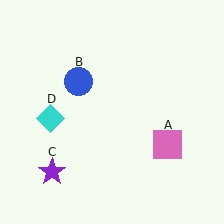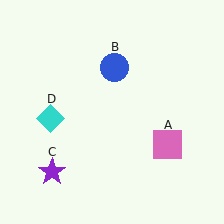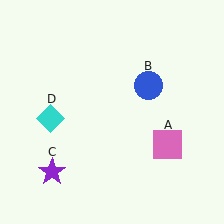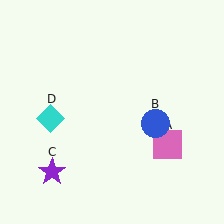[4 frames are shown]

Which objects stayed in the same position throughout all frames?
Pink square (object A) and purple star (object C) and cyan diamond (object D) remained stationary.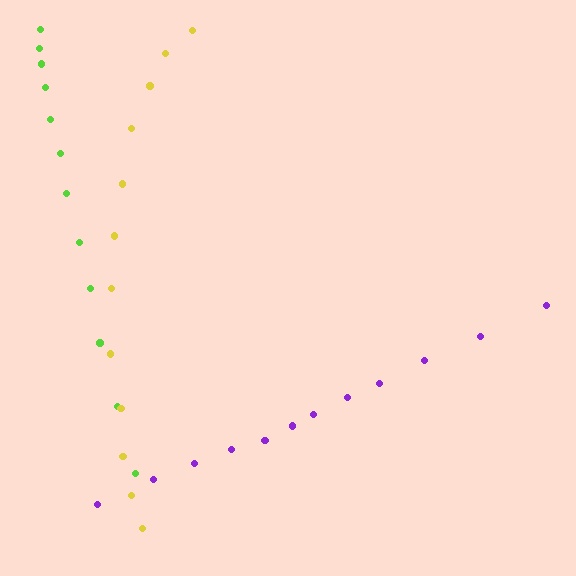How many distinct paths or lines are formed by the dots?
There are 3 distinct paths.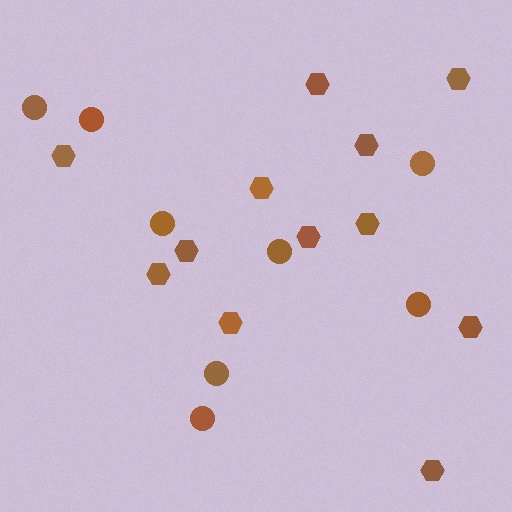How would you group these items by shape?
There are 2 groups: one group of hexagons (12) and one group of circles (8).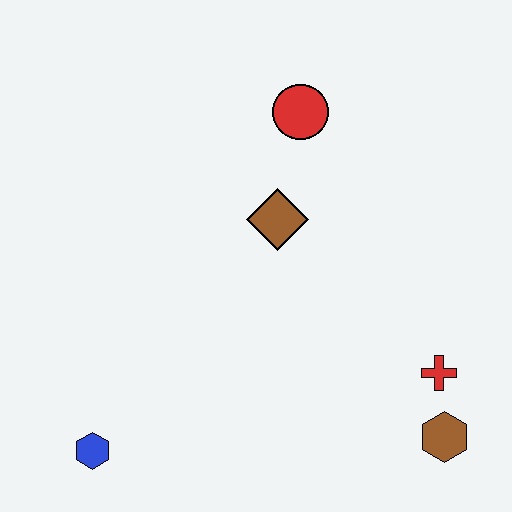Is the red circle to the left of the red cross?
Yes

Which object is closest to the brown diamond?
The red circle is closest to the brown diamond.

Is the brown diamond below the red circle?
Yes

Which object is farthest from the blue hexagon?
The red circle is farthest from the blue hexagon.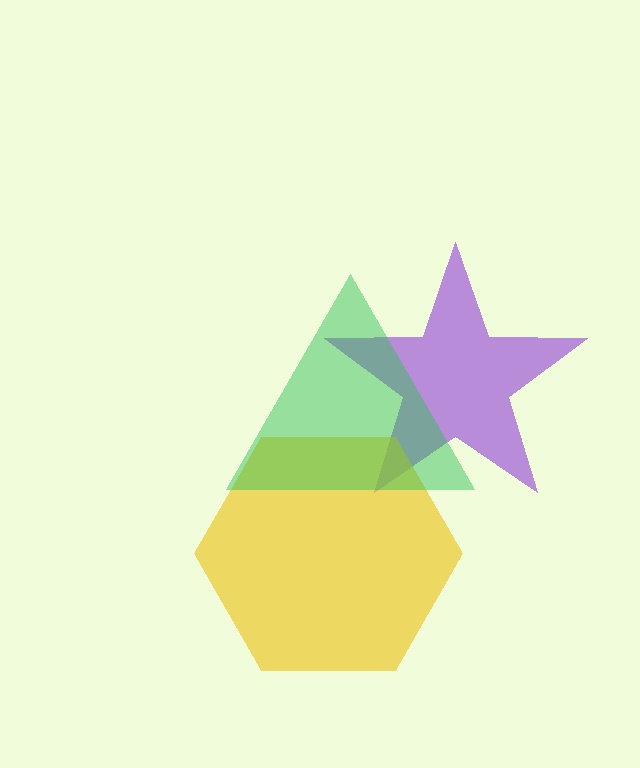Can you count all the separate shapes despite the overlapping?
Yes, there are 3 separate shapes.